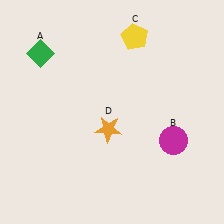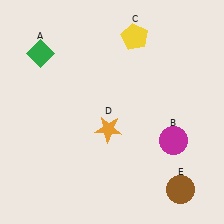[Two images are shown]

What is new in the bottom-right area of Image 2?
A brown circle (E) was added in the bottom-right area of Image 2.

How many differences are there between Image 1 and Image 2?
There is 1 difference between the two images.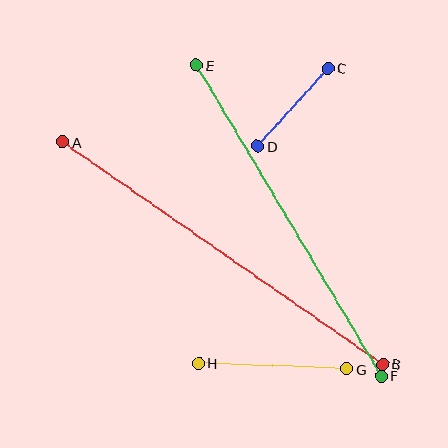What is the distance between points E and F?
The distance is approximately 361 pixels.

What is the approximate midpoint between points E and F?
The midpoint is at approximately (289, 221) pixels.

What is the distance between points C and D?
The distance is approximately 105 pixels.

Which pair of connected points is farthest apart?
Points A and B are farthest apart.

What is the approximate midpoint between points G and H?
The midpoint is at approximately (273, 366) pixels.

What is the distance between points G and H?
The distance is approximately 148 pixels.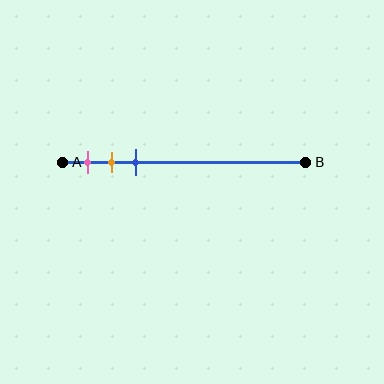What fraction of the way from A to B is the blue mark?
The blue mark is approximately 30% (0.3) of the way from A to B.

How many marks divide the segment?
There are 3 marks dividing the segment.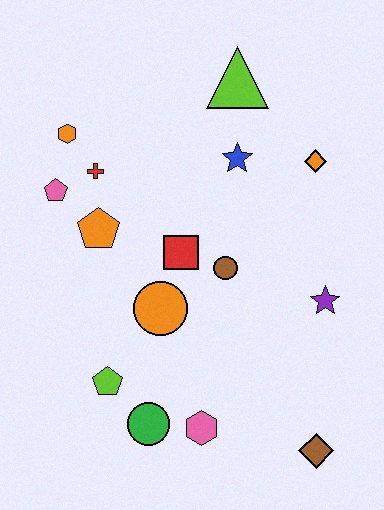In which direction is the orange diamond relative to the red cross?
The orange diamond is to the right of the red cross.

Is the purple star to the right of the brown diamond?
Yes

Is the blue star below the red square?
No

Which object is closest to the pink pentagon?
The red cross is closest to the pink pentagon.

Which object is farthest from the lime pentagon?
The lime triangle is farthest from the lime pentagon.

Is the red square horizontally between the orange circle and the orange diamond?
Yes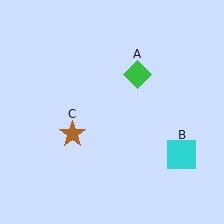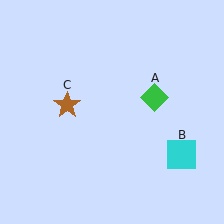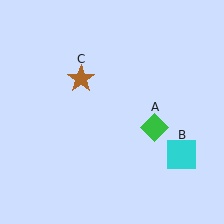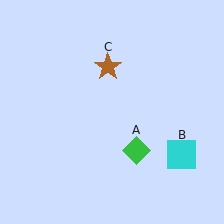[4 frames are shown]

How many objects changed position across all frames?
2 objects changed position: green diamond (object A), brown star (object C).